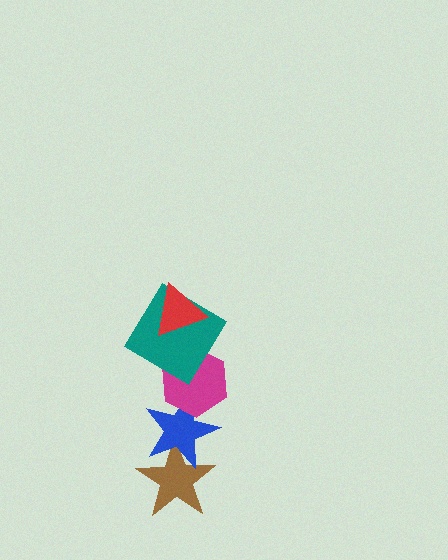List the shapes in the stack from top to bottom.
From top to bottom: the red triangle, the teal diamond, the magenta hexagon, the blue star, the brown star.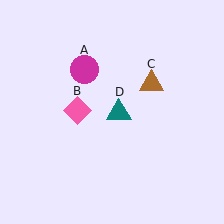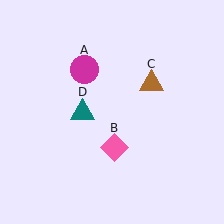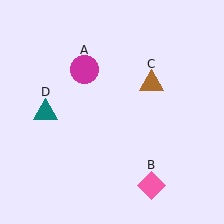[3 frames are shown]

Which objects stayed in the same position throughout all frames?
Magenta circle (object A) and brown triangle (object C) remained stationary.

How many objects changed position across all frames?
2 objects changed position: pink diamond (object B), teal triangle (object D).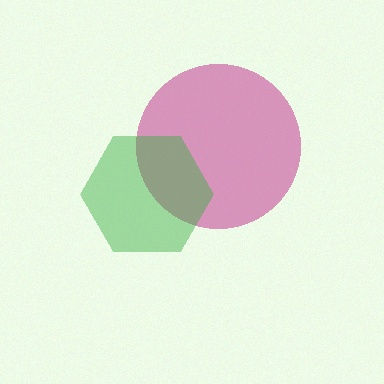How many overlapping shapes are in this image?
There are 2 overlapping shapes in the image.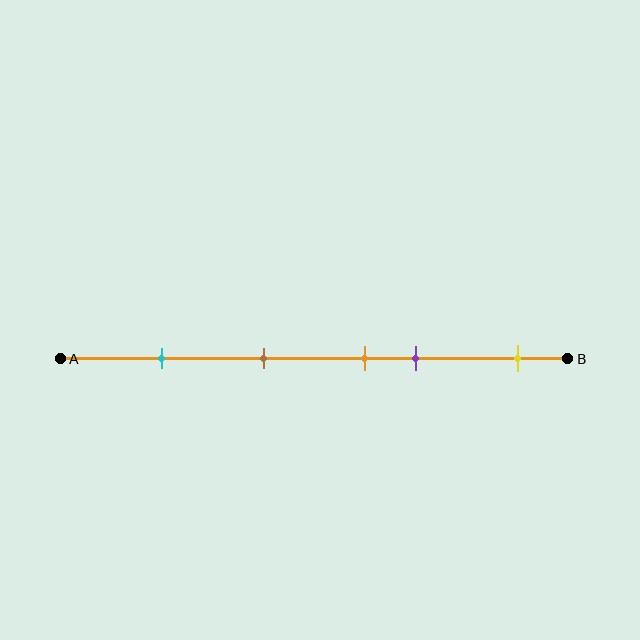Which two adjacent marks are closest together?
The orange and purple marks are the closest adjacent pair.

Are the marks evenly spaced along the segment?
No, the marks are not evenly spaced.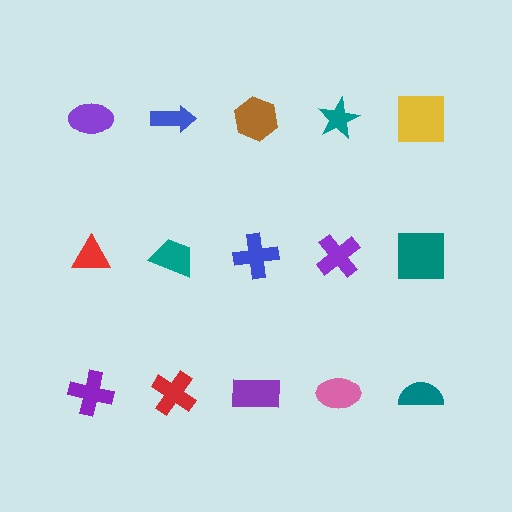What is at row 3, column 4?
A pink ellipse.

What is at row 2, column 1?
A red triangle.